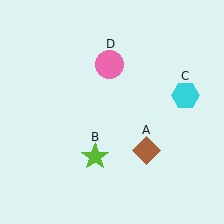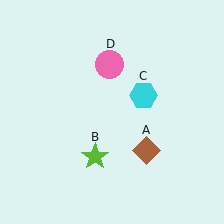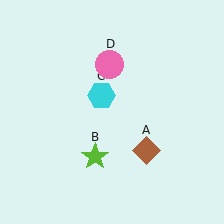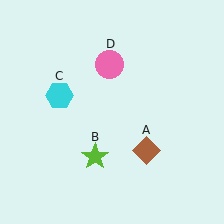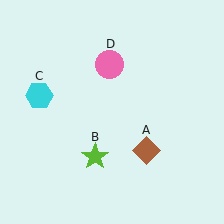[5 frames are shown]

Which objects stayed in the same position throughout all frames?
Brown diamond (object A) and lime star (object B) and pink circle (object D) remained stationary.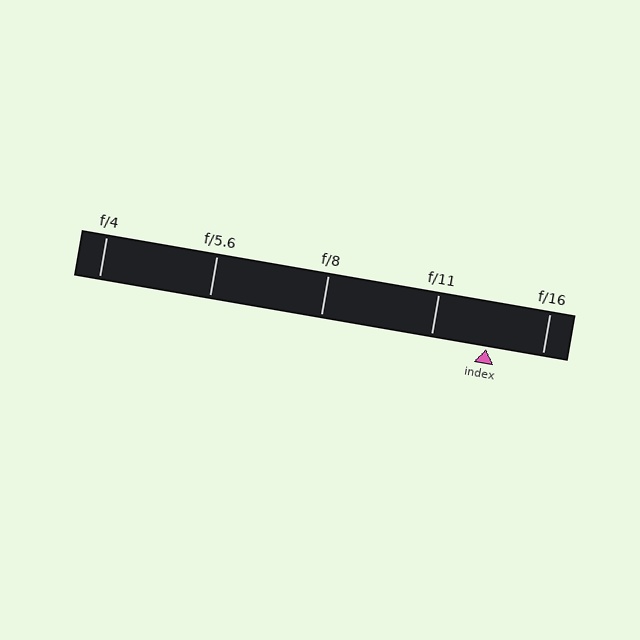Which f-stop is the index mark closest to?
The index mark is closest to f/11.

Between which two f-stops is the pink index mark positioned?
The index mark is between f/11 and f/16.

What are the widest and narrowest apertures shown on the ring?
The widest aperture shown is f/4 and the narrowest is f/16.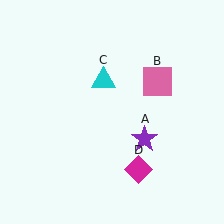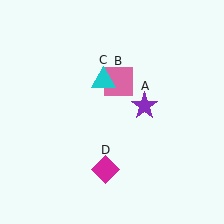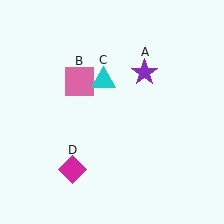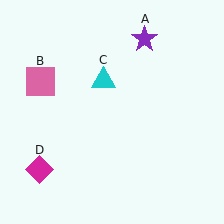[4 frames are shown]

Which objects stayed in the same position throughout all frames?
Cyan triangle (object C) remained stationary.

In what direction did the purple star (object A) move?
The purple star (object A) moved up.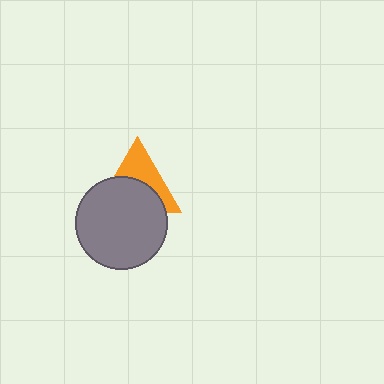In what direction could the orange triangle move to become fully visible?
The orange triangle could move up. That would shift it out from behind the gray circle entirely.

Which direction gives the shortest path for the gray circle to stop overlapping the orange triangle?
Moving down gives the shortest separation.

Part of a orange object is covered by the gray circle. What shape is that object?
It is a triangle.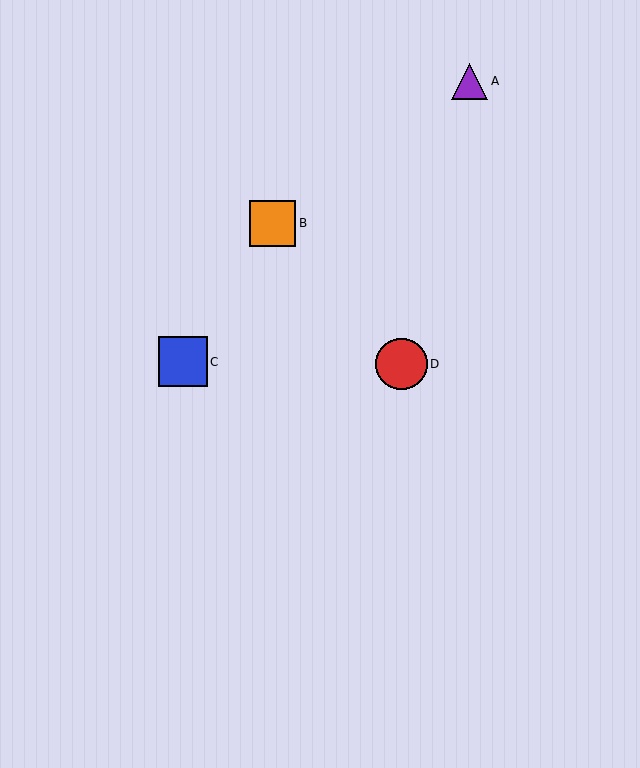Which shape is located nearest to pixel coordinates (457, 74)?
The purple triangle (labeled A) at (470, 81) is nearest to that location.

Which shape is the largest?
The red circle (labeled D) is the largest.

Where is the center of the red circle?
The center of the red circle is at (401, 364).